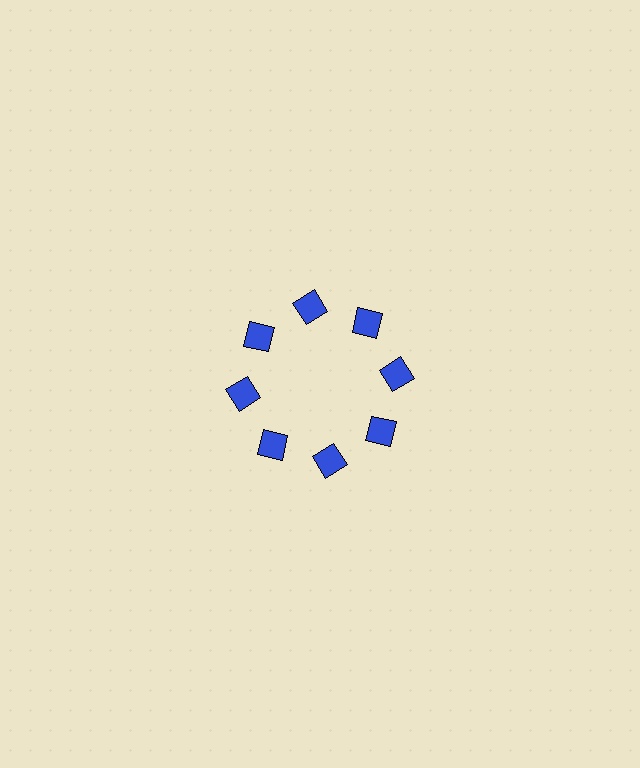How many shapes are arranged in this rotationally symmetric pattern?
There are 8 shapes, arranged in 8 groups of 1.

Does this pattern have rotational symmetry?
Yes, this pattern has 8-fold rotational symmetry. It looks the same after rotating 45 degrees around the center.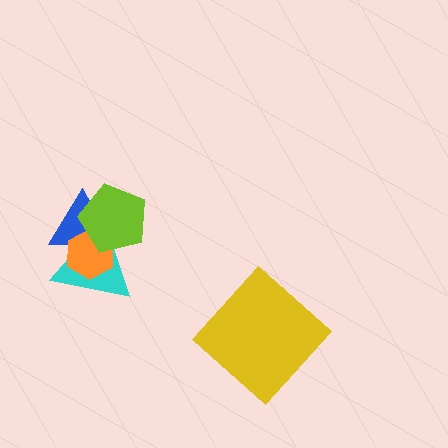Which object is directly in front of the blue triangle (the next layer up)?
The orange hexagon is directly in front of the blue triangle.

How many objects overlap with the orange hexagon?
3 objects overlap with the orange hexagon.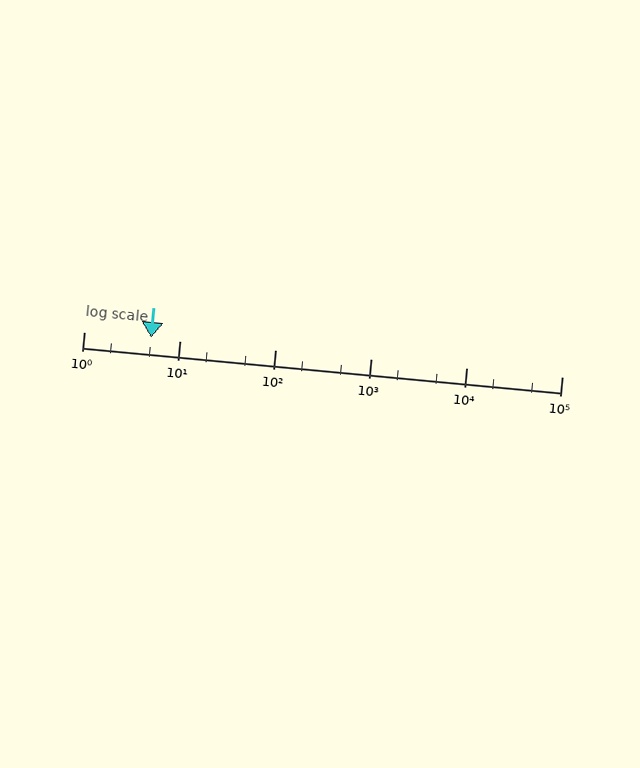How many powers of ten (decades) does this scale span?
The scale spans 5 decades, from 1 to 100000.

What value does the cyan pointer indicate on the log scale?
The pointer indicates approximately 5.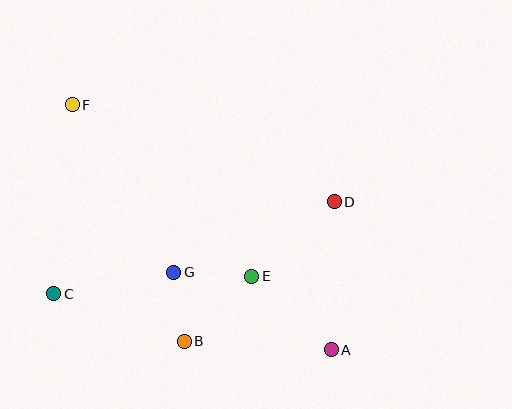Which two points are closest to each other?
Points B and G are closest to each other.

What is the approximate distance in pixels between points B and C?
The distance between B and C is approximately 139 pixels.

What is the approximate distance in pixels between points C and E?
The distance between C and E is approximately 199 pixels.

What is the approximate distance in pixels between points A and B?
The distance between A and B is approximately 147 pixels.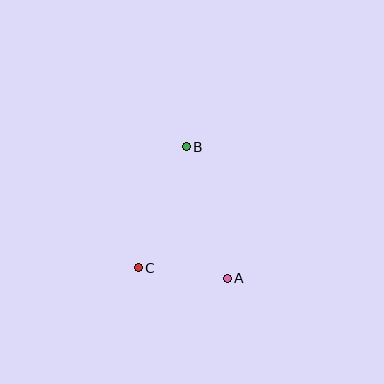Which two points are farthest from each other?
Points A and B are farthest from each other.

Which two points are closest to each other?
Points A and C are closest to each other.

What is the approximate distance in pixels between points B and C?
The distance between B and C is approximately 130 pixels.